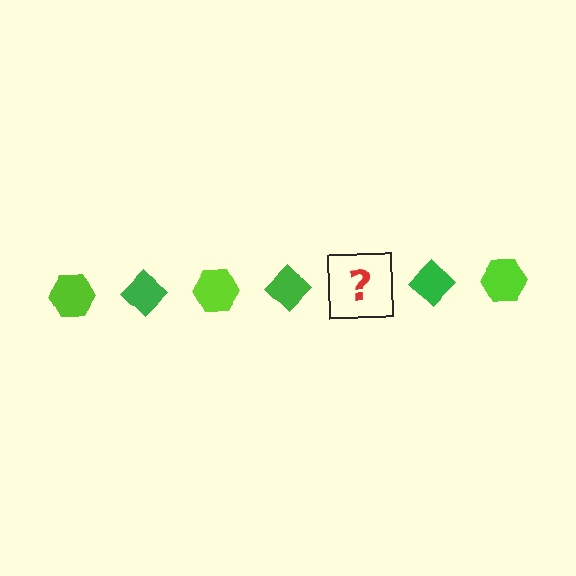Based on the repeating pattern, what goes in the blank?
The blank should be a lime hexagon.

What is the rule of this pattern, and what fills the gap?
The rule is that the pattern alternates between lime hexagon and green diamond. The gap should be filled with a lime hexagon.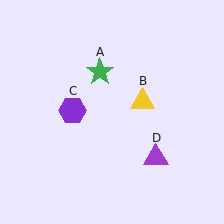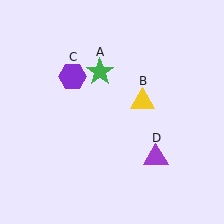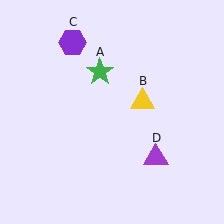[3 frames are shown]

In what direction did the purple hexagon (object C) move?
The purple hexagon (object C) moved up.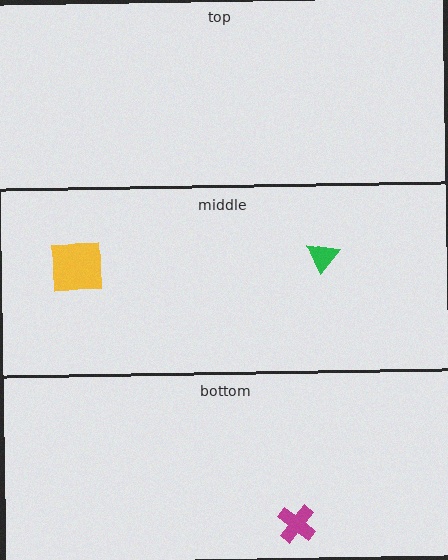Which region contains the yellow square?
The middle region.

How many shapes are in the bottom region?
1.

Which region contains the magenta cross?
The bottom region.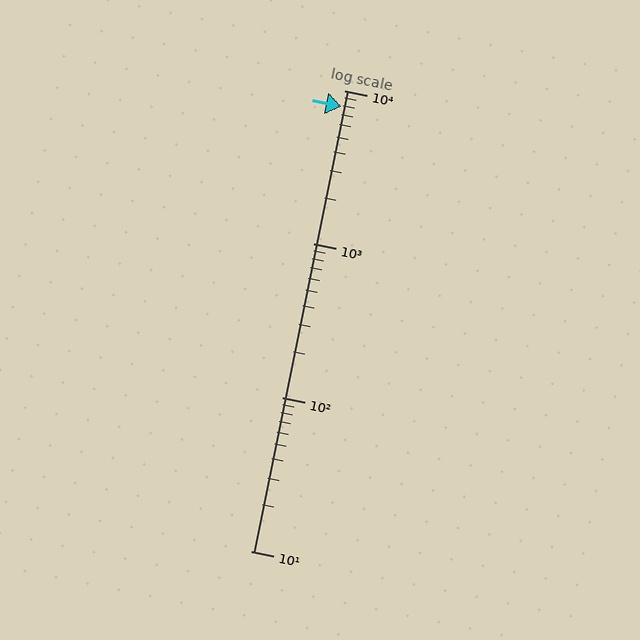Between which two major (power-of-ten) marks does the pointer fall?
The pointer is between 1000 and 10000.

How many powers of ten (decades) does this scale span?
The scale spans 3 decades, from 10 to 10000.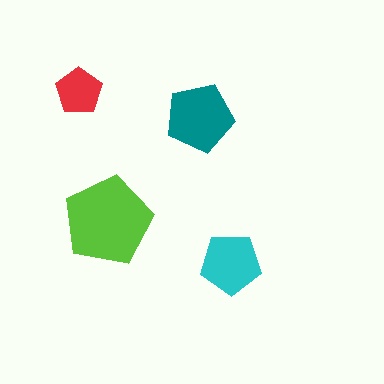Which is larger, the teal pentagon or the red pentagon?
The teal one.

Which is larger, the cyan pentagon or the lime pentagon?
The lime one.